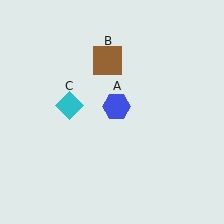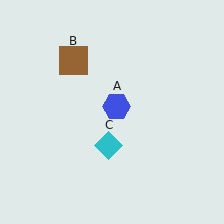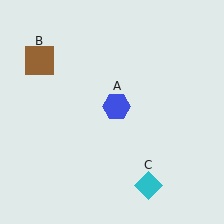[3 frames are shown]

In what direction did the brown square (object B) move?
The brown square (object B) moved left.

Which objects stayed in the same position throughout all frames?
Blue hexagon (object A) remained stationary.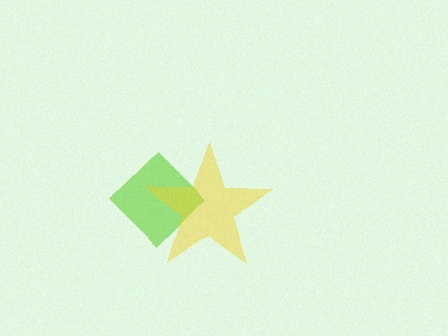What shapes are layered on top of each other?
The layered shapes are: a lime diamond, a yellow star.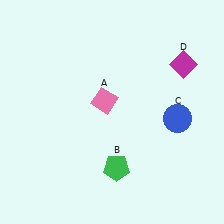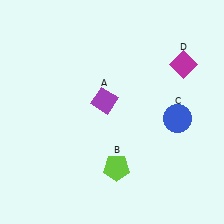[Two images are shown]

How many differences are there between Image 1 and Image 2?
There are 2 differences between the two images.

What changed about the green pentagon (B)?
In Image 1, B is green. In Image 2, it changed to lime.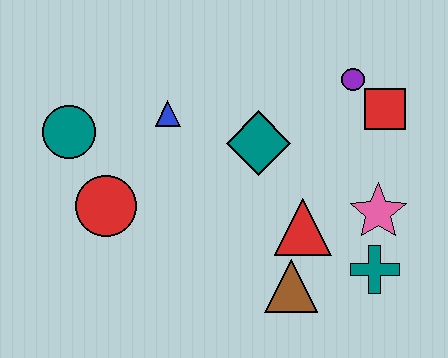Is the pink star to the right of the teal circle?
Yes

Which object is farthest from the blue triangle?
The teal cross is farthest from the blue triangle.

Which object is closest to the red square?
The purple circle is closest to the red square.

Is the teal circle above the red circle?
Yes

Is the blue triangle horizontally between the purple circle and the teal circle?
Yes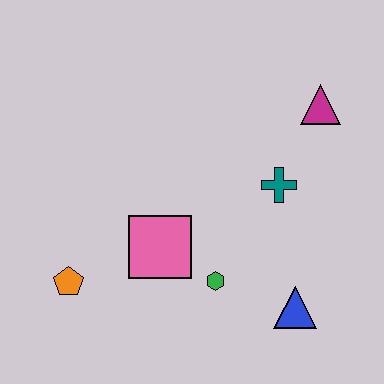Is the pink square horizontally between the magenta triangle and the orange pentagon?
Yes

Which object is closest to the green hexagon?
The pink square is closest to the green hexagon.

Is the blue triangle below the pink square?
Yes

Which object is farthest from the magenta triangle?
The orange pentagon is farthest from the magenta triangle.